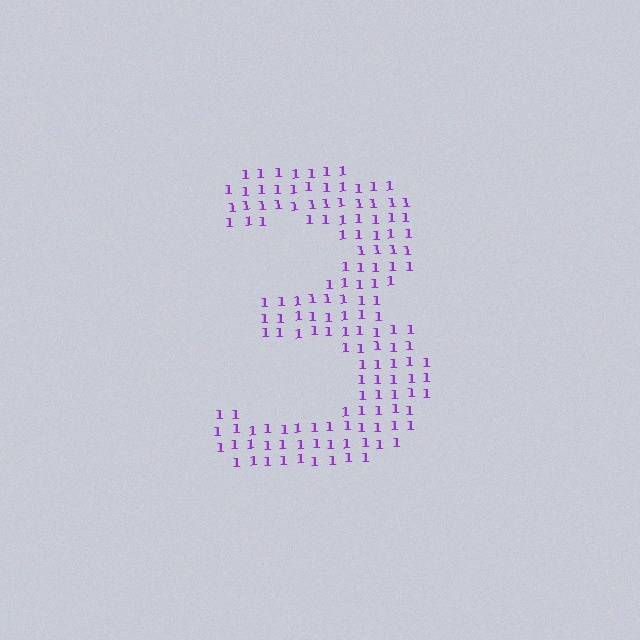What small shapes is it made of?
It is made of small digit 1's.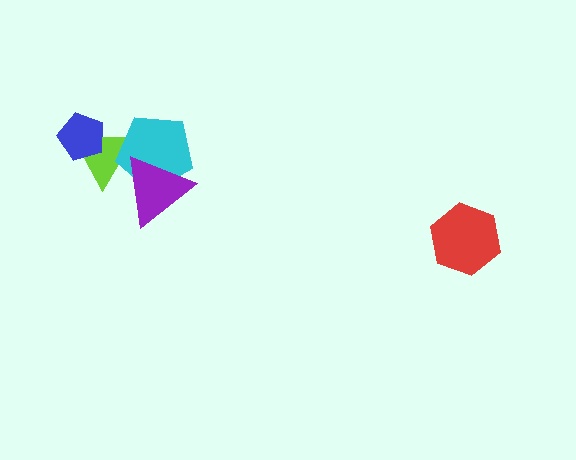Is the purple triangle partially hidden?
No, no other shape covers it.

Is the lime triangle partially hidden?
Yes, it is partially covered by another shape.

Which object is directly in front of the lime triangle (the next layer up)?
The cyan pentagon is directly in front of the lime triangle.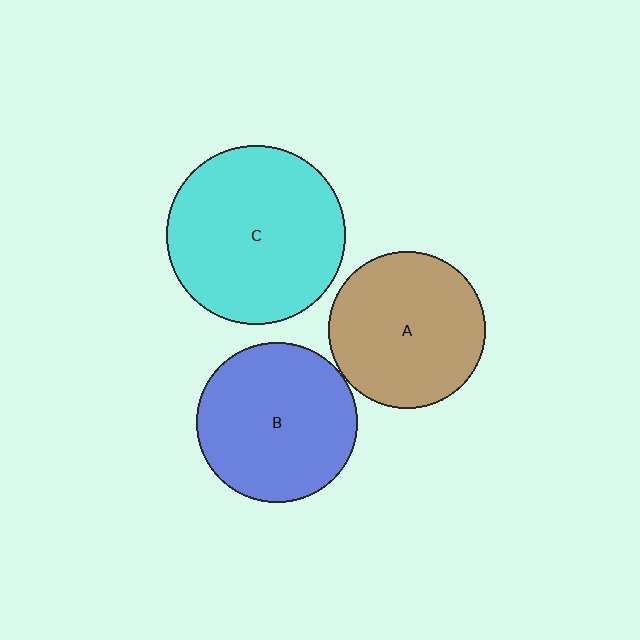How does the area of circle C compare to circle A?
Approximately 1.3 times.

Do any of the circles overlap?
No, none of the circles overlap.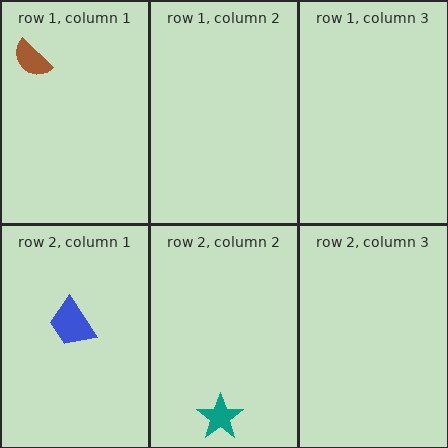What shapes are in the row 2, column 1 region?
The blue trapezoid.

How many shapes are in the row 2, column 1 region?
1.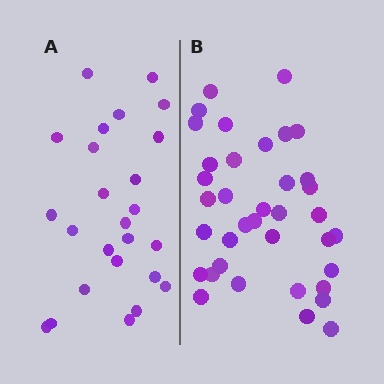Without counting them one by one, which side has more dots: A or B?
Region B (the right region) has more dots.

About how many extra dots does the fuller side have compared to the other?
Region B has roughly 12 or so more dots than region A.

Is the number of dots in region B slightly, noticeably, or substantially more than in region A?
Region B has substantially more. The ratio is roughly 1.5 to 1.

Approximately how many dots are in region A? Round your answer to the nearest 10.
About 20 dots. (The exact count is 25, which rounds to 20.)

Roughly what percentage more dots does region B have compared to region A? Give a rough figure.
About 50% more.